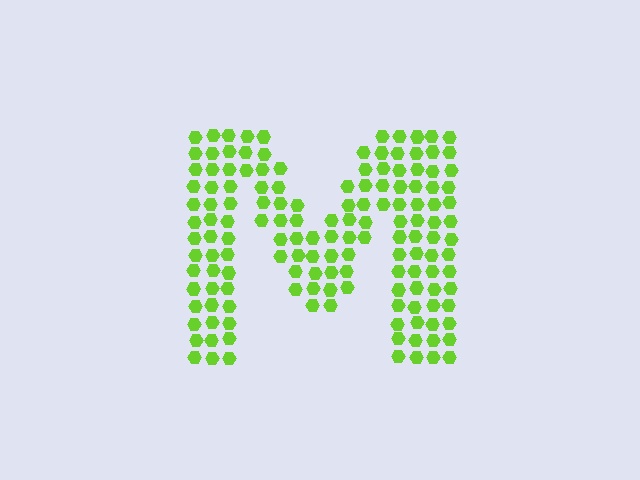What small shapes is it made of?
It is made of small hexagons.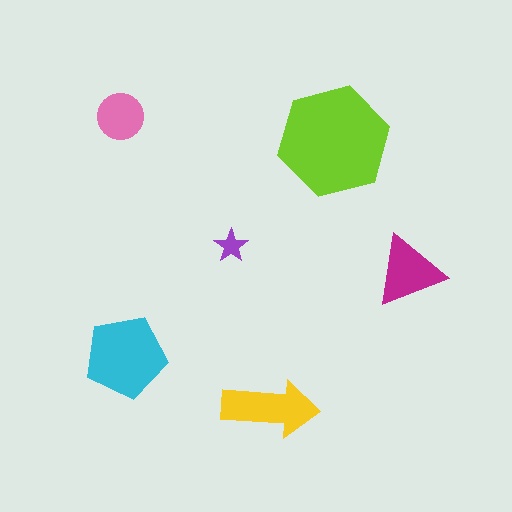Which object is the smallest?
The purple star.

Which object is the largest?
The lime hexagon.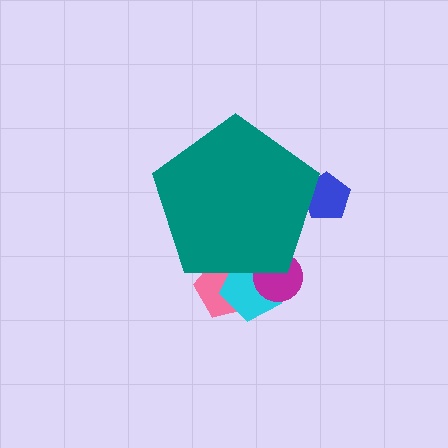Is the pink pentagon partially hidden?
Yes, the pink pentagon is partially hidden behind the teal pentagon.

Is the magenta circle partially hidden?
Yes, the magenta circle is partially hidden behind the teal pentagon.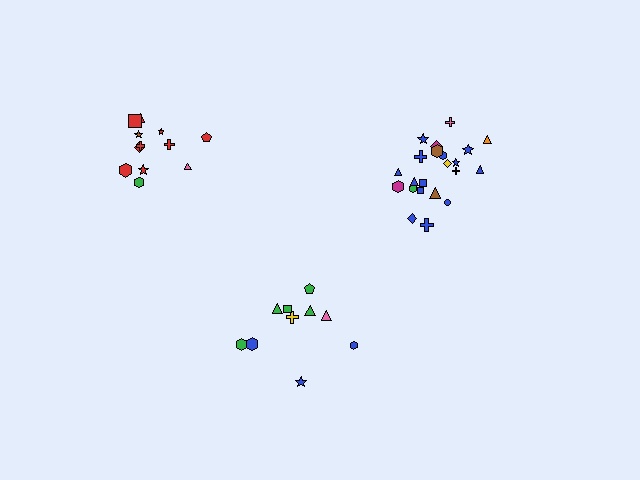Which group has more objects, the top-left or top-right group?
The top-right group.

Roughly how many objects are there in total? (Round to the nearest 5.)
Roughly 45 objects in total.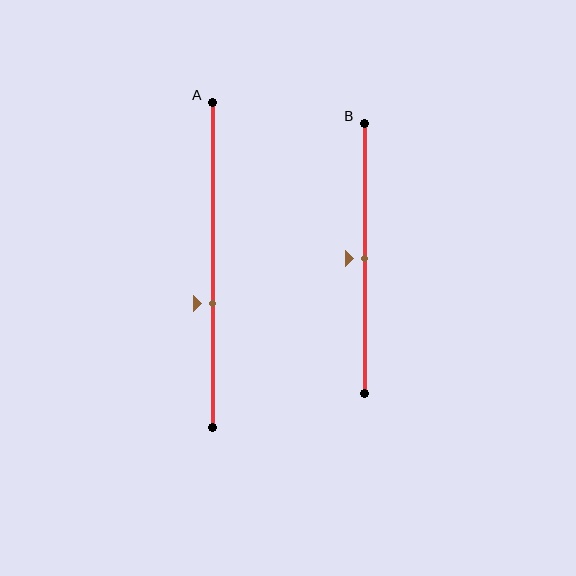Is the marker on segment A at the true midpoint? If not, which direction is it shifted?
No, the marker on segment A is shifted downward by about 12% of the segment length.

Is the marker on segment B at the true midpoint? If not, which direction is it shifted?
Yes, the marker on segment B is at the true midpoint.